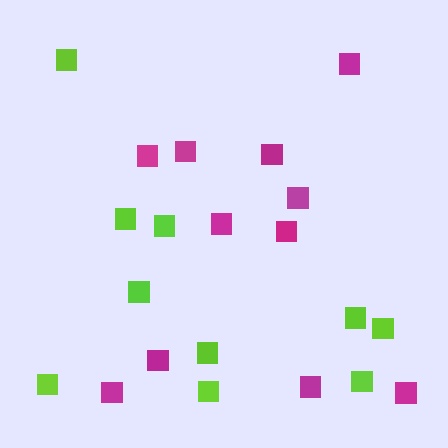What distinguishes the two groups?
There are 2 groups: one group of lime squares (10) and one group of magenta squares (11).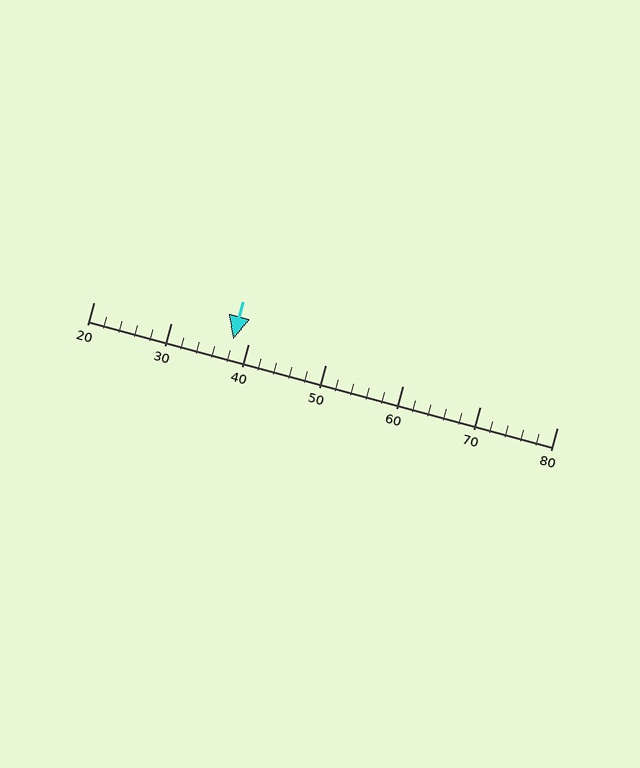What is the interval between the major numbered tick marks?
The major tick marks are spaced 10 units apart.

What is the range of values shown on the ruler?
The ruler shows values from 20 to 80.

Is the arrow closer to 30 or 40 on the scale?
The arrow is closer to 40.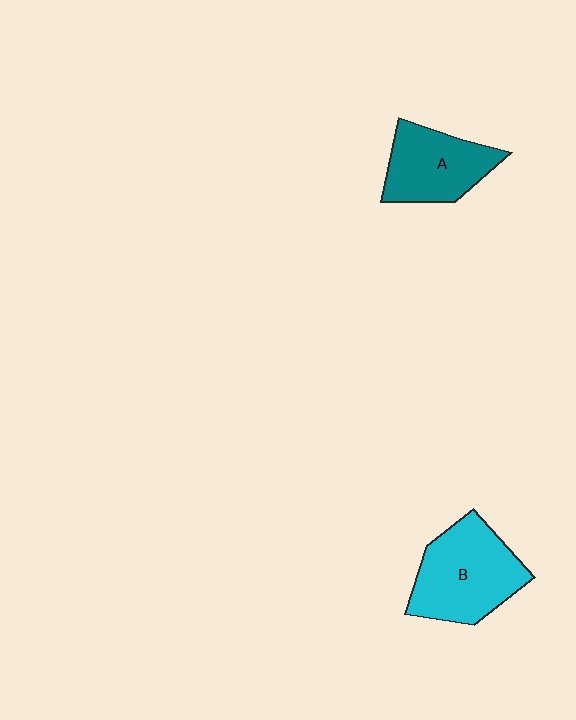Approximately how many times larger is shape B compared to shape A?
Approximately 1.3 times.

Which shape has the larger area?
Shape B (cyan).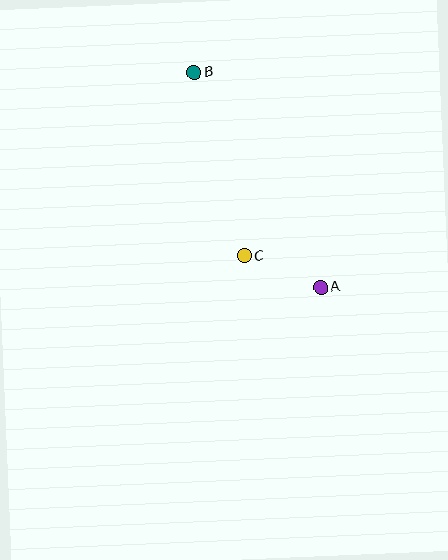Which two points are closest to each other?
Points A and C are closest to each other.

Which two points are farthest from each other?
Points A and B are farthest from each other.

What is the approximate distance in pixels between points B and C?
The distance between B and C is approximately 191 pixels.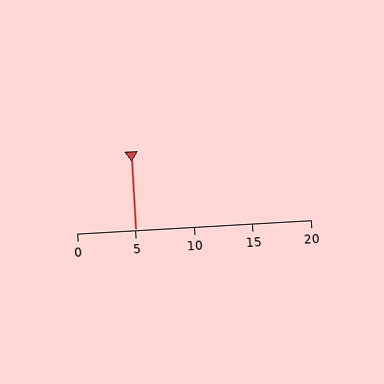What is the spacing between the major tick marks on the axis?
The major ticks are spaced 5 apart.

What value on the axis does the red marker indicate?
The marker indicates approximately 5.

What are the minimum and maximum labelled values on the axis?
The axis runs from 0 to 20.